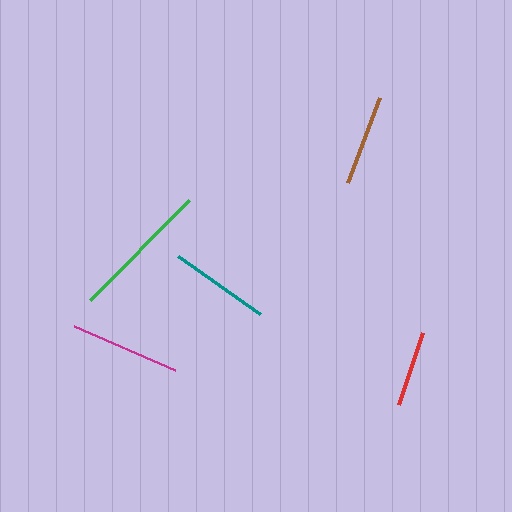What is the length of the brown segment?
The brown segment is approximately 91 pixels long.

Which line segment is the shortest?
The red line is the shortest at approximately 76 pixels.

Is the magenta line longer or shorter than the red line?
The magenta line is longer than the red line.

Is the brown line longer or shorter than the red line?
The brown line is longer than the red line.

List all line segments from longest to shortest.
From longest to shortest: green, magenta, teal, brown, red.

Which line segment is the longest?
The green line is the longest at approximately 140 pixels.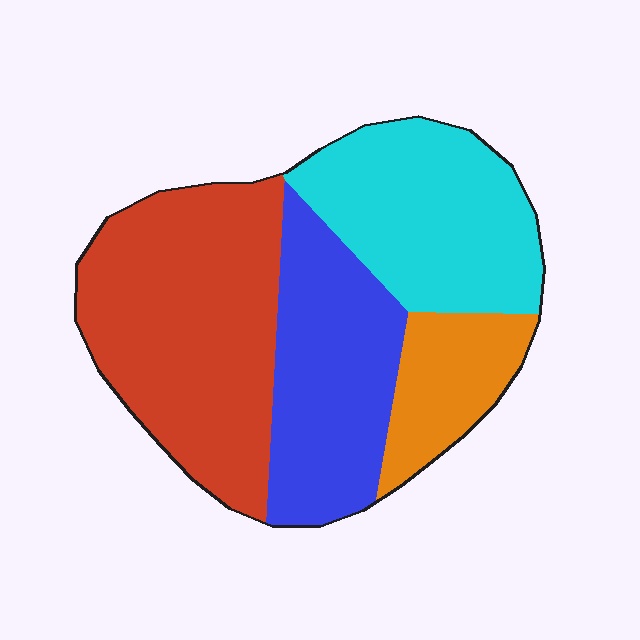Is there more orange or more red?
Red.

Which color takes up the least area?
Orange, at roughly 10%.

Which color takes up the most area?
Red, at roughly 35%.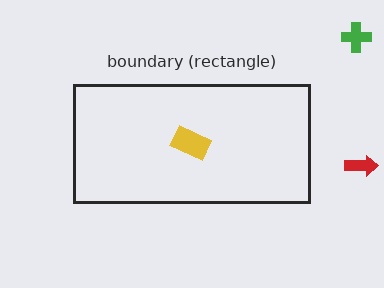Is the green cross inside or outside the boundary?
Outside.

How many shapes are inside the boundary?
1 inside, 2 outside.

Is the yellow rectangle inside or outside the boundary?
Inside.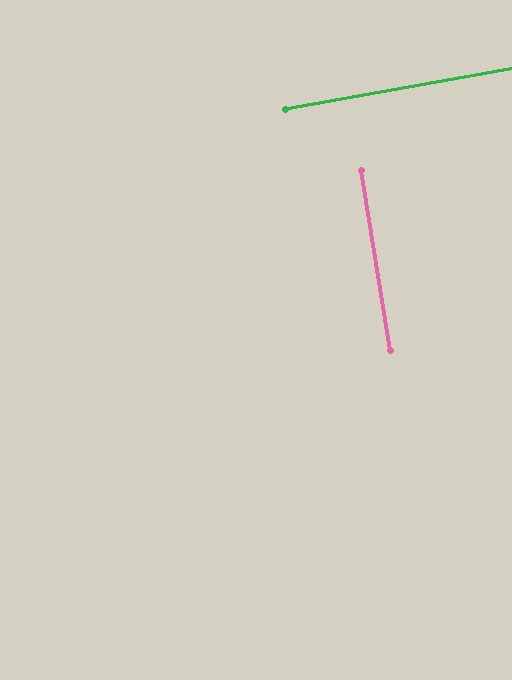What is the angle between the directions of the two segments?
Approximately 89 degrees.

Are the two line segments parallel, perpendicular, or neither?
Perpendicular — they meet at approximately 89°.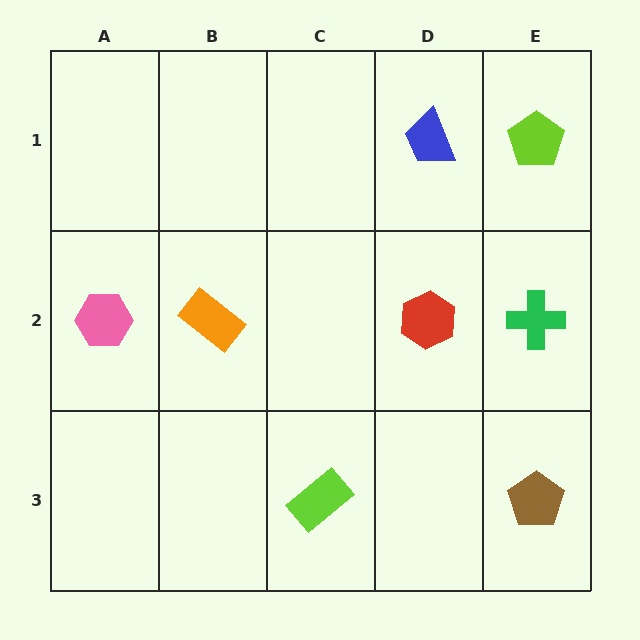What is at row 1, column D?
A blue trapezoid.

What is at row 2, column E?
A green cross.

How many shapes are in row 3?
2 shapes.